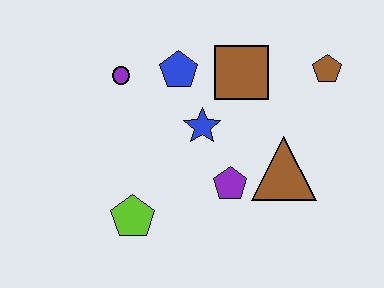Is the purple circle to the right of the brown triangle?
No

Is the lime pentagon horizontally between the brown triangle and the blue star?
No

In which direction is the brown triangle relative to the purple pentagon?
The brown triangle is to the right of the purple pentagon.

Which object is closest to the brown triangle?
The purple pentagon is closest to the brown triangle.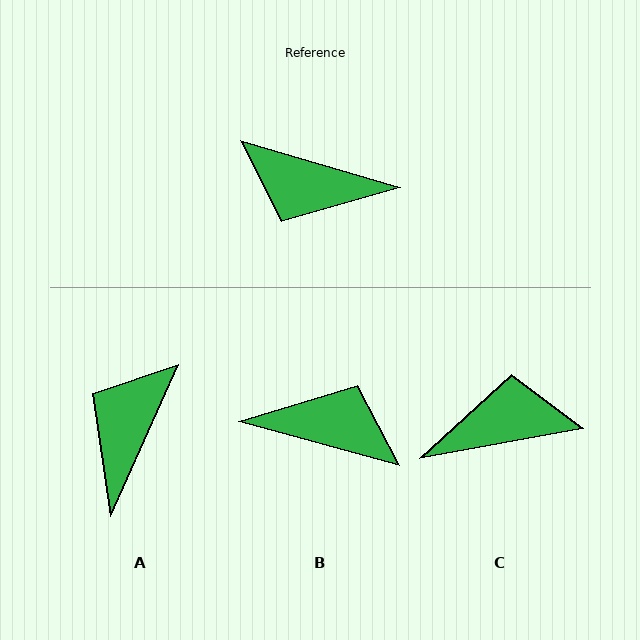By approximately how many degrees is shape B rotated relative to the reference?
Approximately 179 degrees clockwise.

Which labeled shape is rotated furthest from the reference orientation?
B, about 179 degrees away.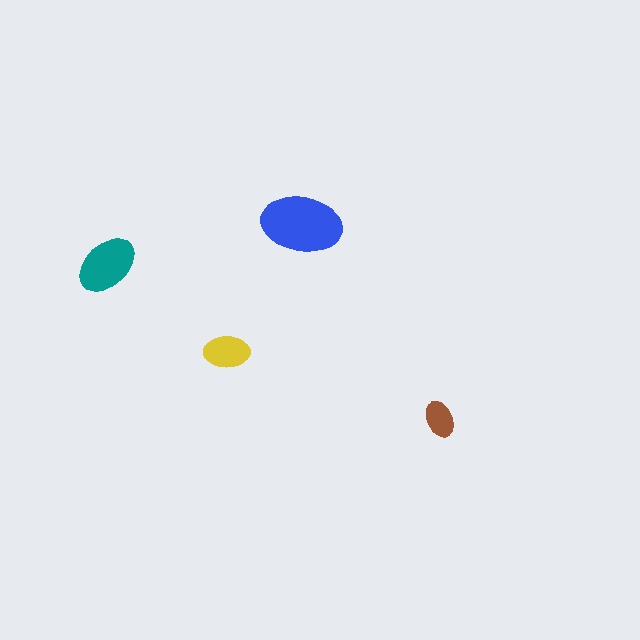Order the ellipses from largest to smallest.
the blue one, the teal one, the yellow one, the brown one.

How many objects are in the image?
There are 4 objects in the image.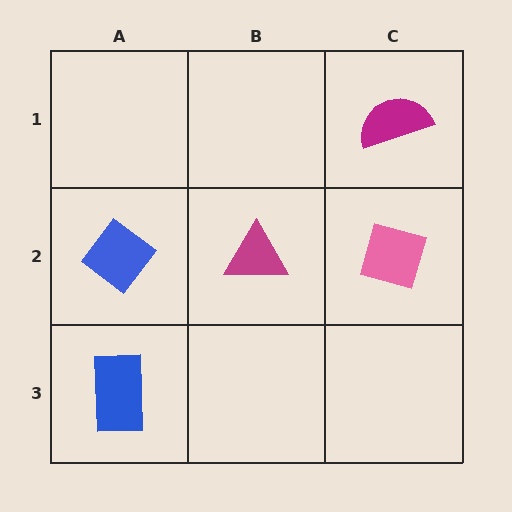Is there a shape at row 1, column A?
No, that cell is empty.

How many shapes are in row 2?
3 shapes.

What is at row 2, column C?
A pink diamond.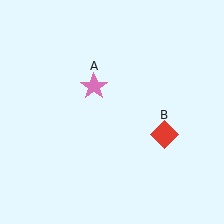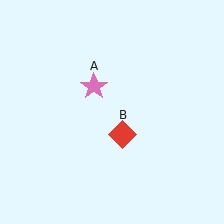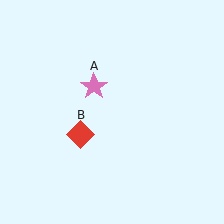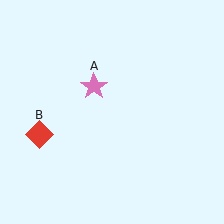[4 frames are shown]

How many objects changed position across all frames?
1 object changed position: red diamond (object B).